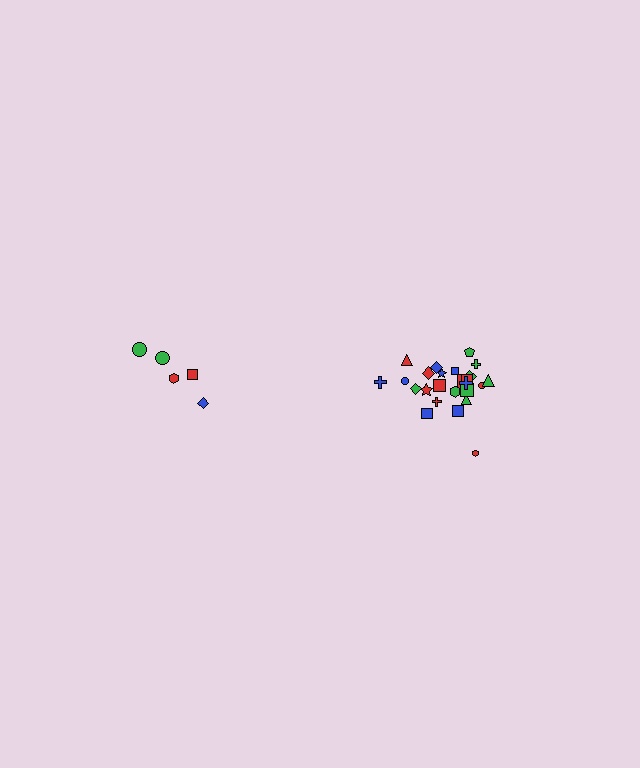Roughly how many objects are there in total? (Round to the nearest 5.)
Roughly 30 objects in total.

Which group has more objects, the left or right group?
The right group.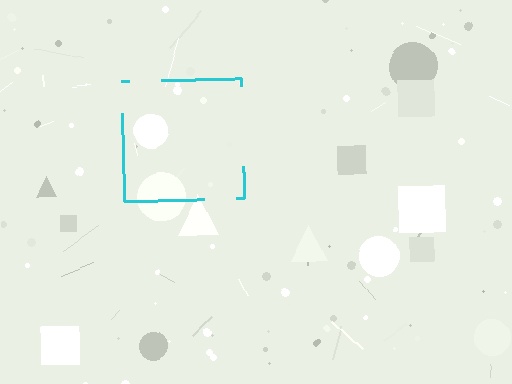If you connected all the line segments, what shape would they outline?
They would outline a square.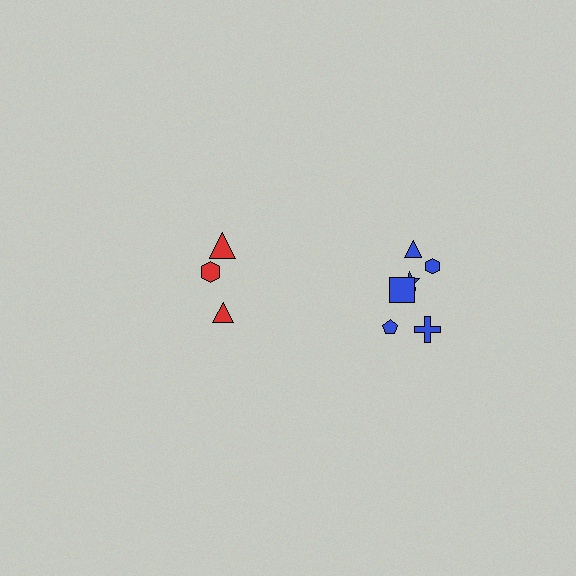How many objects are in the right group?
There are 6 objects.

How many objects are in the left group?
There are 3 objects.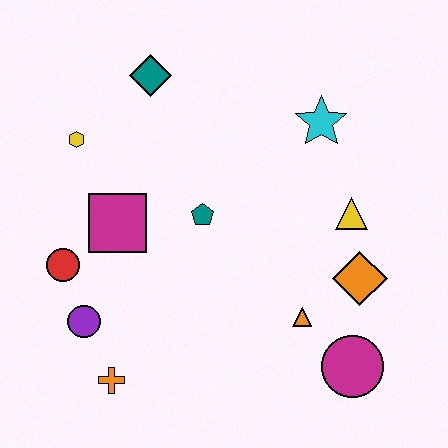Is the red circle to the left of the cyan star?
Yes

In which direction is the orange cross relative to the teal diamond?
The orange cross is below the teal diamond.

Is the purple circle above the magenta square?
No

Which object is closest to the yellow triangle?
The orange diamond is closest to the yellow triangle.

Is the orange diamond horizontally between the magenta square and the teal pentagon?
No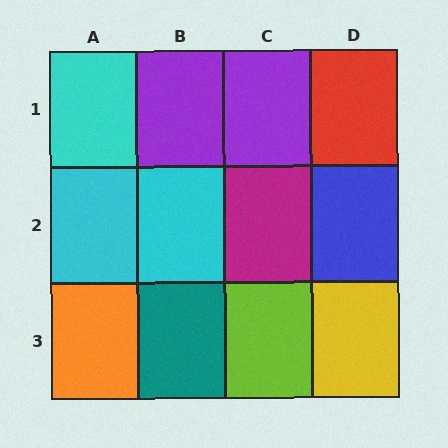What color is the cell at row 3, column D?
Yellow.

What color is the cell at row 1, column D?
Red.